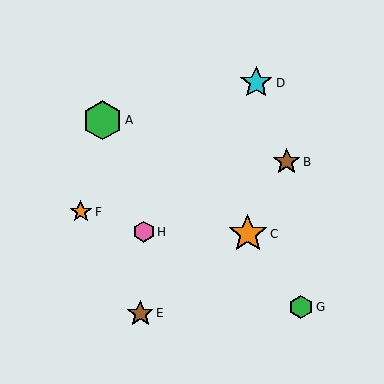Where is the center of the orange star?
The center of the orange star is at (81, 212).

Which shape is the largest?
The green hexagon (labeled A) is the largest.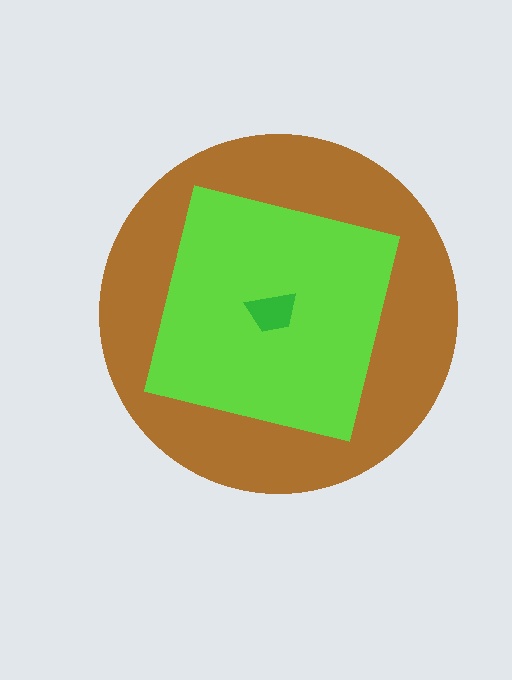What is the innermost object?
The green trapezoid.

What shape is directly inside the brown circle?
The lime square.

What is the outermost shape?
The brown circle.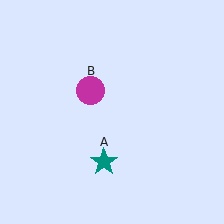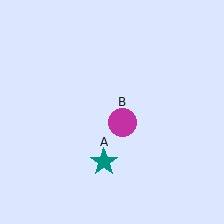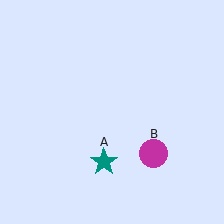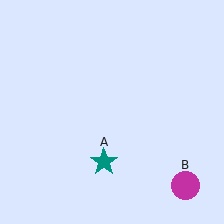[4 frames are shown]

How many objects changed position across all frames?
1 object changed position: magenta circle (object B).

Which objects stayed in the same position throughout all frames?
Teal star (object A) remained stationary.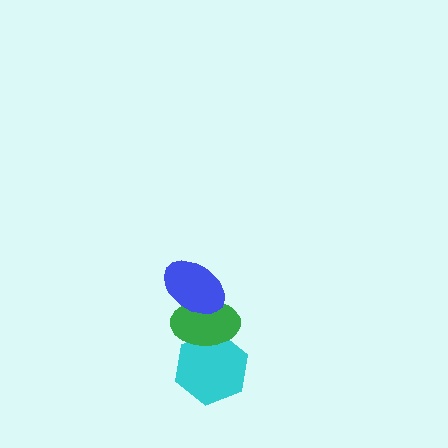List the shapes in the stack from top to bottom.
From top to bottom: the blue ellipse, the green ellipse, the cyan hexagon.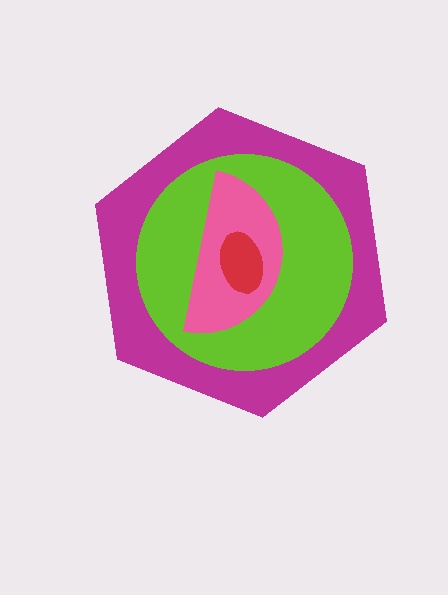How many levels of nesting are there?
4.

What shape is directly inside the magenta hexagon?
The lime circle.